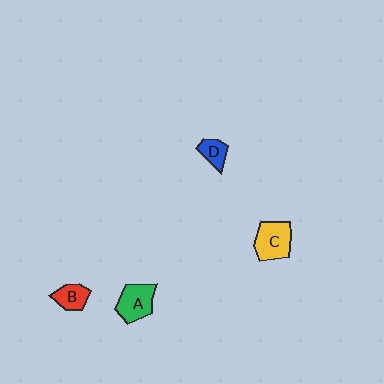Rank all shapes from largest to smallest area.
From largest to smallest: C (yellow), A (green), B (red), D (blue).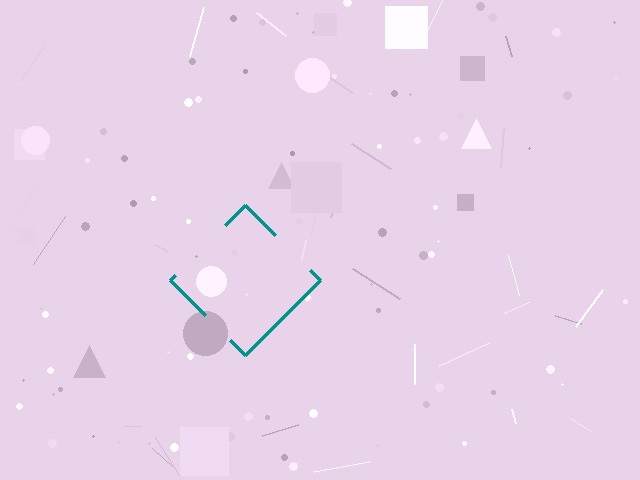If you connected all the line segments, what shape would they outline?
They would outline a diamond.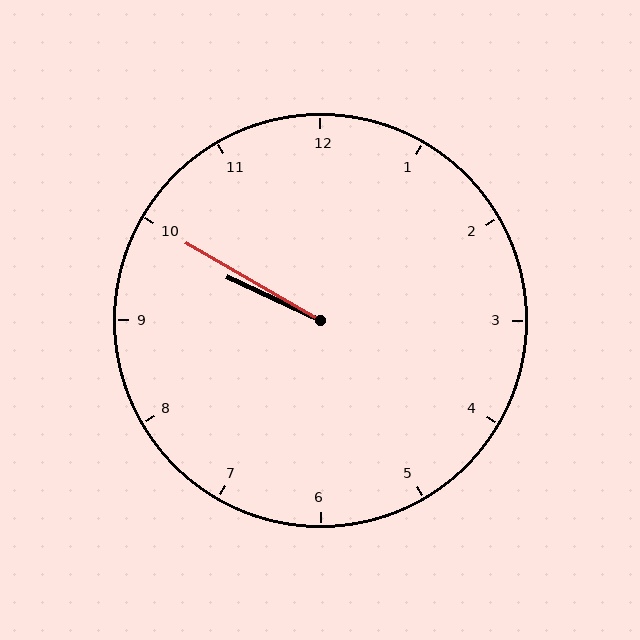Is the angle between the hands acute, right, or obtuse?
It is acute.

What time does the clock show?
9:50.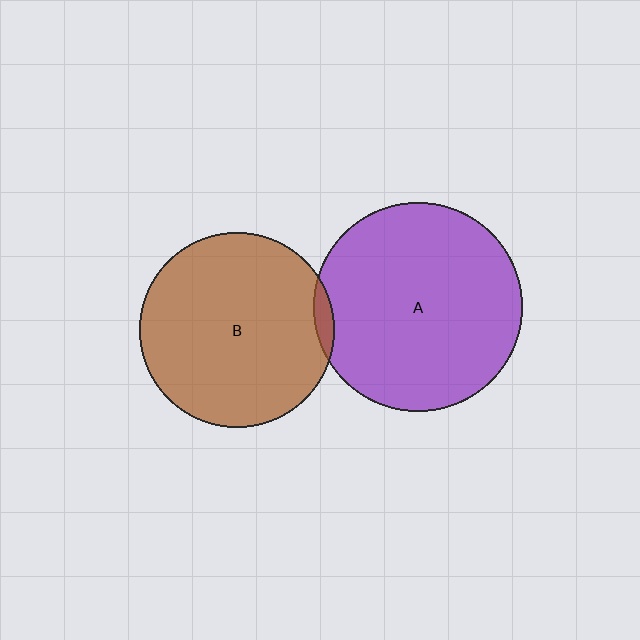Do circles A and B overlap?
Yes.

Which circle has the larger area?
Circle A (purple).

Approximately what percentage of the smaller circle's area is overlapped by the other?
Approximately 5%.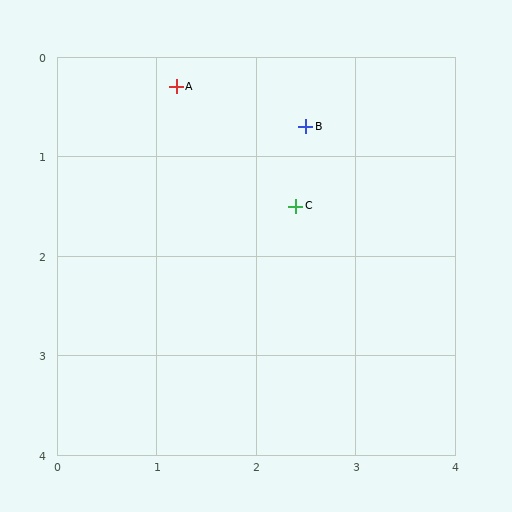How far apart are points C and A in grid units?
Points C and A are about 1.7 grid units apart.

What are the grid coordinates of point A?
Point A is at approximately (1.2, 0.3).